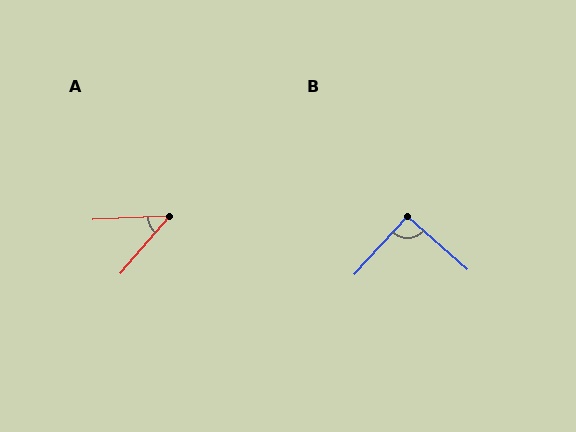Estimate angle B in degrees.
Approximately 91 degrees.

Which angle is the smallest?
A, at approximately 47 degrees.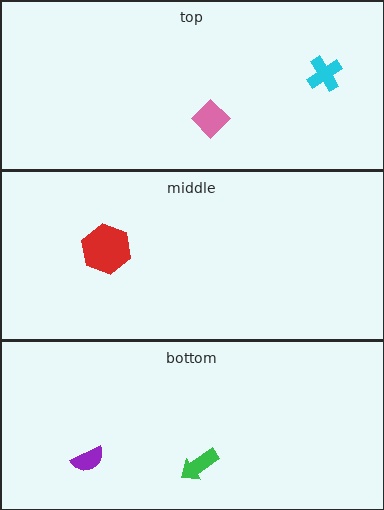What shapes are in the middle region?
The red hexagon.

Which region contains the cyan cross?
The top region.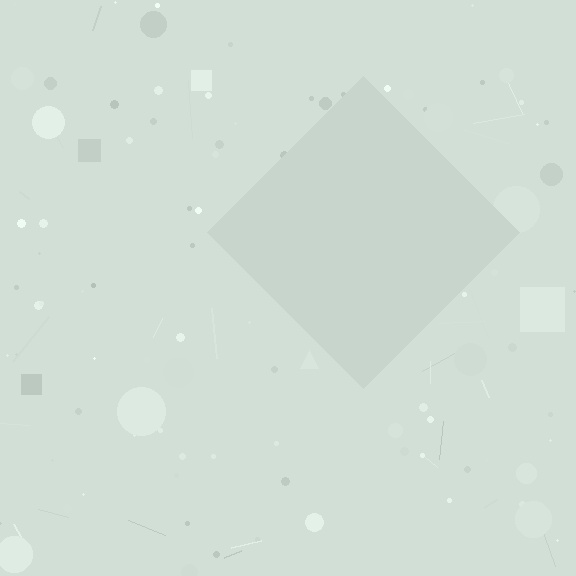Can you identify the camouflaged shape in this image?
The camouflaged shape is a diamond.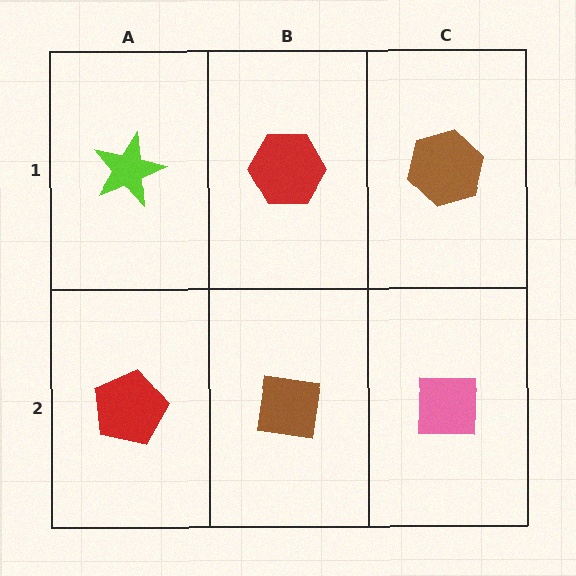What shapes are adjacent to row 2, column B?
A red hexagon (row 1, column B), a red pentagon (row 2, column A), a pink square (row 2, column C).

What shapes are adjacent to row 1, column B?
A brown square (row 2, column B), a lime star (row 1, column A), a brown hexagon (row 1, column C).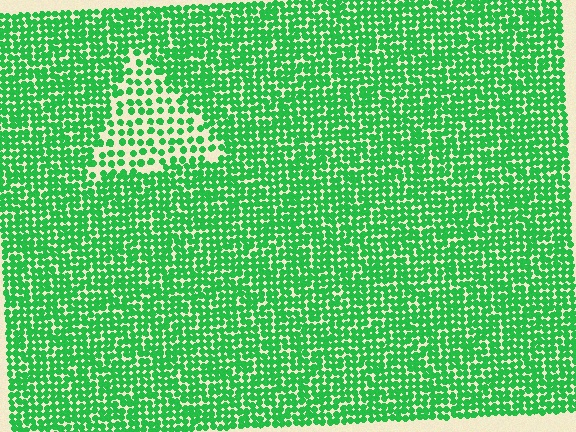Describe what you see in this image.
The image contains small green elements arranged at two different densities. A triangle-shaped region is visible where the elements are less densely packed than the surrounding area.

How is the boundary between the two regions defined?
The boundary is defined by a change in element density (approximately 2.1x ratio). All elements are the same color, size, and shape.